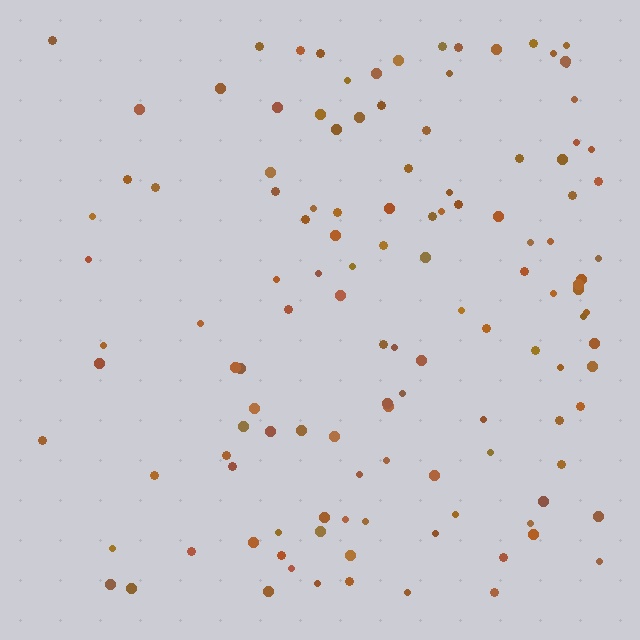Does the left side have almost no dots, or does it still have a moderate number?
Still a moderate number, just noticeably fewer than the right.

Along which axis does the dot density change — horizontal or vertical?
Horizontal.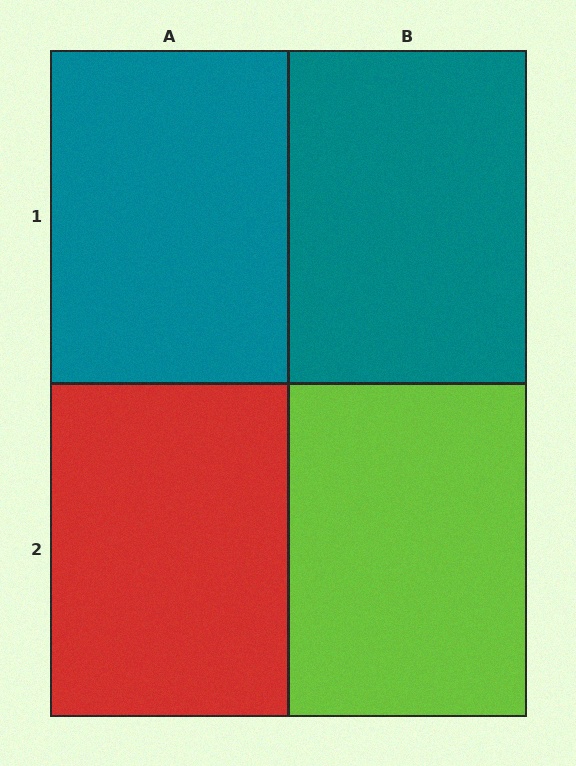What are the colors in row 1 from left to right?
Teal, teal.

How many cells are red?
1 cell is red.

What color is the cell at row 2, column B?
Lime.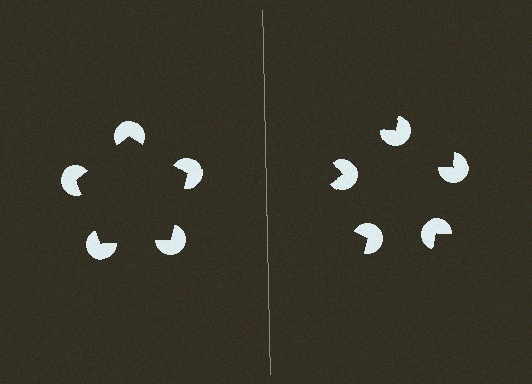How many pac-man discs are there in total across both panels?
10 — 5 on each side.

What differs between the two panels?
The pac-man discs are positioned identically on both sides; only the wedge orientations differ. On the left they align to a pentagon; on the right they are misaligned.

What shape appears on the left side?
An illusory pentagon.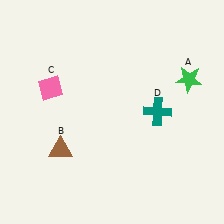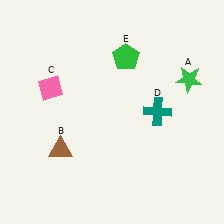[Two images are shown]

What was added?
A green pentagon (E) was added in Image 2.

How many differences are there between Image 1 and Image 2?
There is 1 difference between the two images.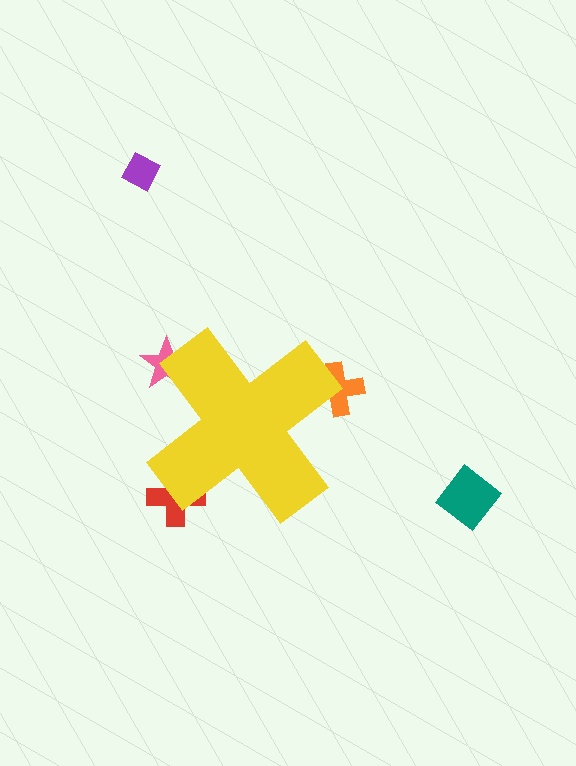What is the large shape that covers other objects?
A yellow cross.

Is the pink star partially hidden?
Yes, the pink star is partially hidden behind the yellow cross.